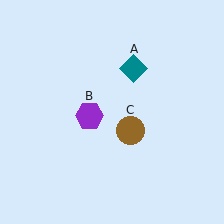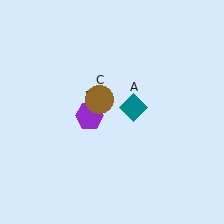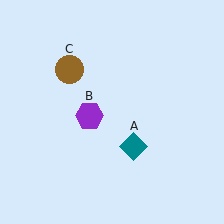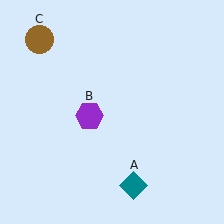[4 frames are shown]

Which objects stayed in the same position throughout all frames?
Purple hexagon (object B) remained stationary.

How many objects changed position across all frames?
2 objects changed position: teal diamond (object A), brown circle (object C).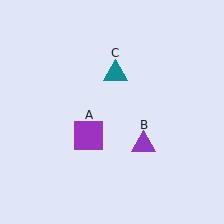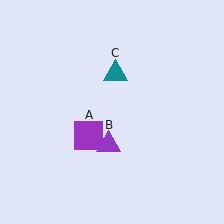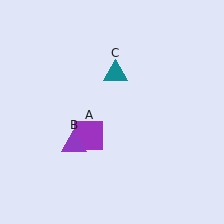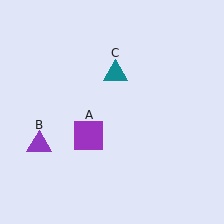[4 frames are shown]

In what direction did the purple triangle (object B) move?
The purple triangle (object B) moved left.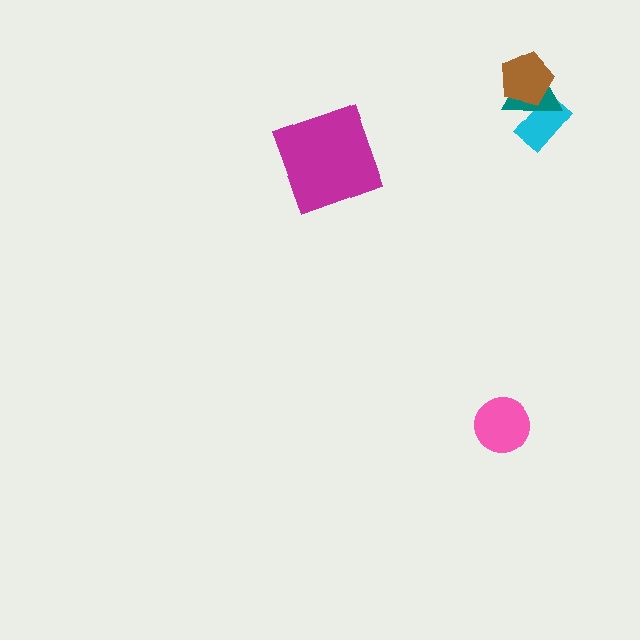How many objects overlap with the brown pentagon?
2 objects overlap with the brown pentagon.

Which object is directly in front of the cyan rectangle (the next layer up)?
The teal triangle is directly in front of the cyan rectangle.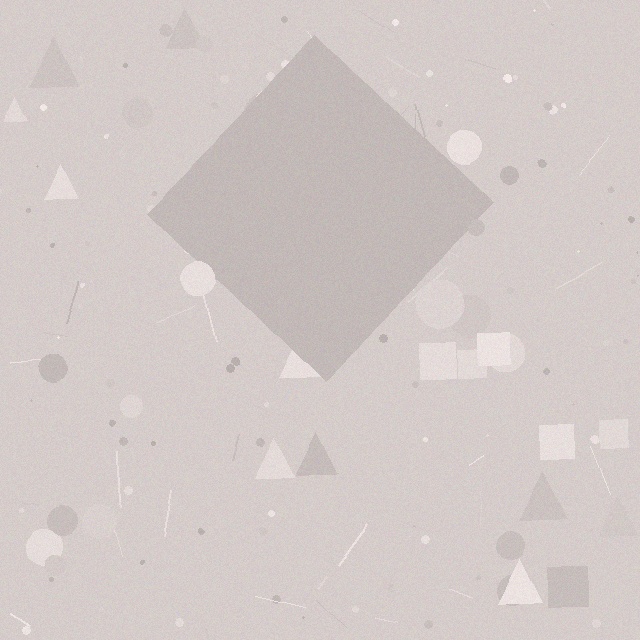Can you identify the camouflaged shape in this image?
The camouflaged shape is a diamond.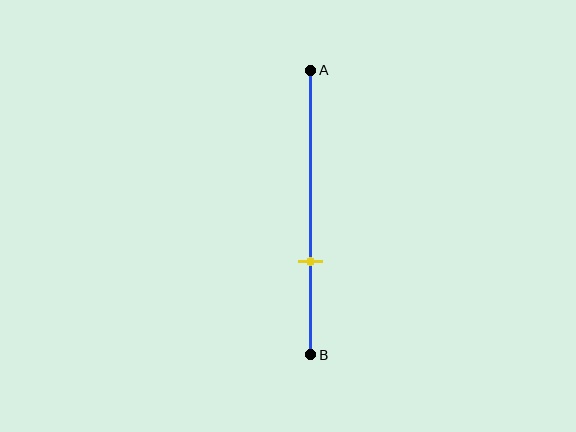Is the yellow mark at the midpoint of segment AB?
No, the mark is at about 65% from A, not at the 50% midpoint.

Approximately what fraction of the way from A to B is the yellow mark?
The yellow mark is approximately 65% of the way from A to B.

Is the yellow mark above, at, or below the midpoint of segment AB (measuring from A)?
The yellow mark is below the midpoint of segment AB.